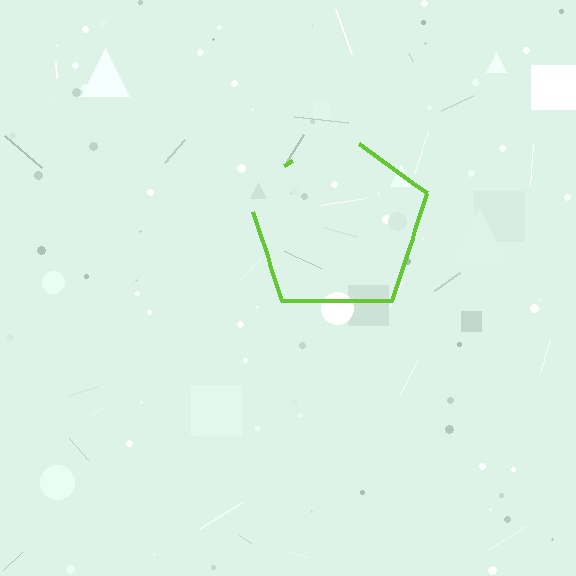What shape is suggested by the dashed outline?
The dashed outline suggests a pentagon.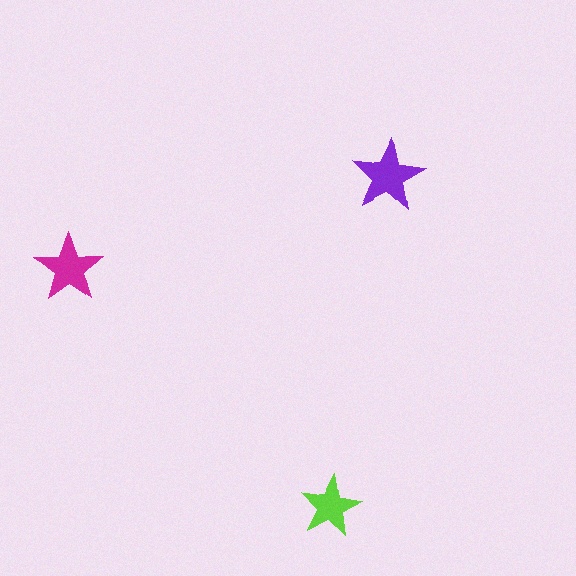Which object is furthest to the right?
The purple star is rightmost.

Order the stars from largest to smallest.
the purple one, the magenta one, the lime one.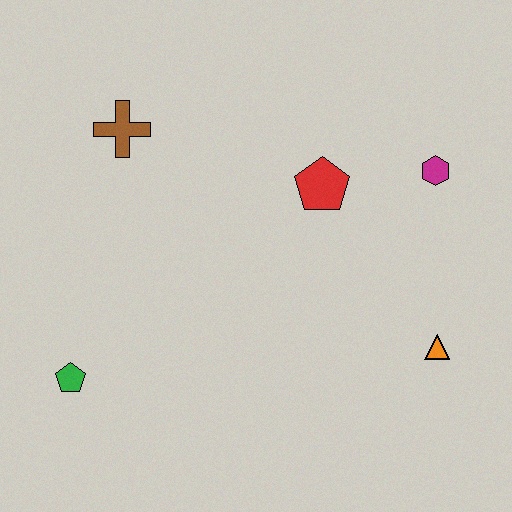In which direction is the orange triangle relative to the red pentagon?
The orange triangle is below the red pentagon.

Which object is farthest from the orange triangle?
The brown cross is farthest from the orange triangle.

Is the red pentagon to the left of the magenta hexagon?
Yes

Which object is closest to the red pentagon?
The magenta hexagon is closest to the red pentagon.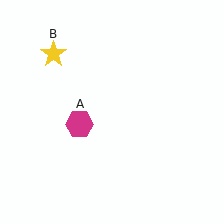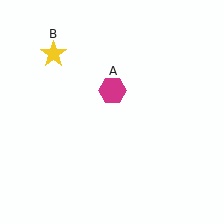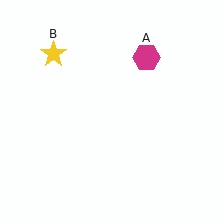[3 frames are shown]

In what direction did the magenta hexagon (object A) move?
The magenta hexagon (object A) moved up and to the right.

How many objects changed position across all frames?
1 object changed position: magenta hexagon (object A).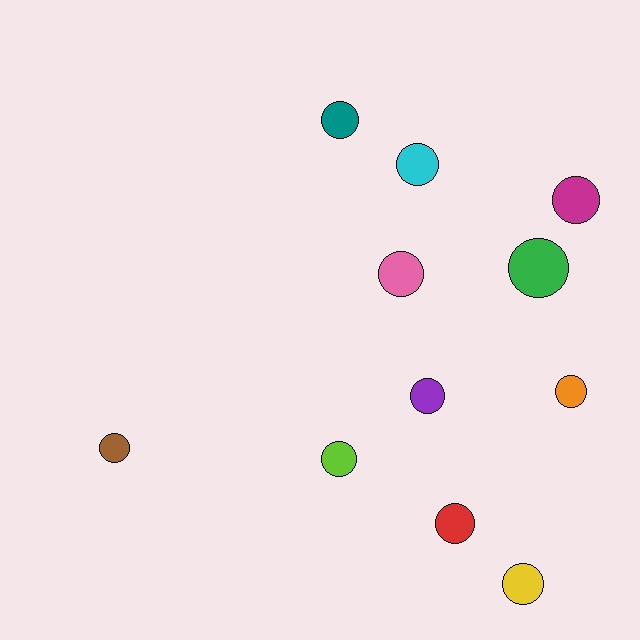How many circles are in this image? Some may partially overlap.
There are 11 circles.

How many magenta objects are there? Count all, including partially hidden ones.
There is 1 magenta object.